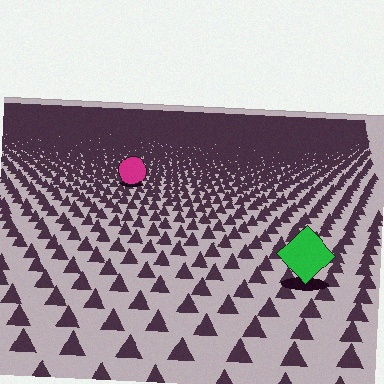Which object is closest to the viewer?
The green diamond is closest. The texture marks near it are larger and more spread out.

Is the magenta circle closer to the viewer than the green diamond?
No. The green diamond is closer — you can tell from the texture gradient: the ground texture is coarser near it.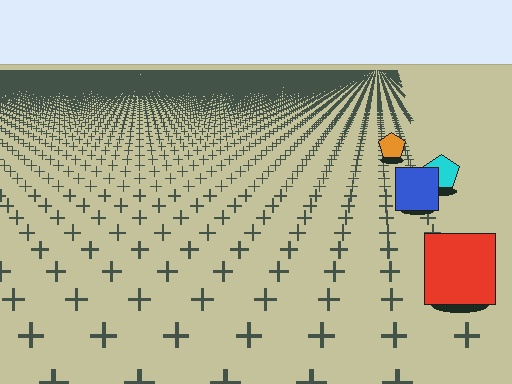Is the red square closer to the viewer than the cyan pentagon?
Yes. The red square is closer — you can tell from the texture gradient: the ground texture is coarser near it.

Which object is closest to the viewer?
The red square is closest. The texture marks near it are larger and more spread out.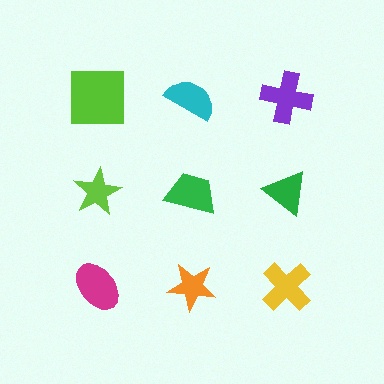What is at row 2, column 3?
A green triangle.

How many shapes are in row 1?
3 shapes.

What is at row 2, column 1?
A lime star.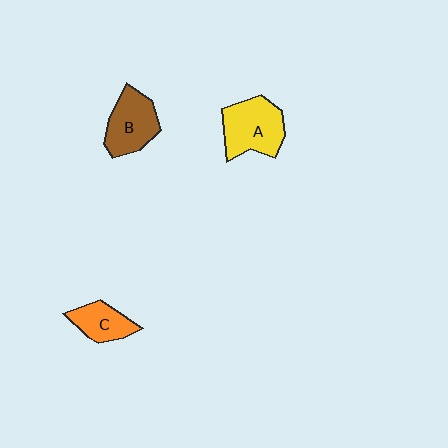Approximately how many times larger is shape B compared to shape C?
Approximately 1.4 times.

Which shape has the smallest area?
Shape C (orange).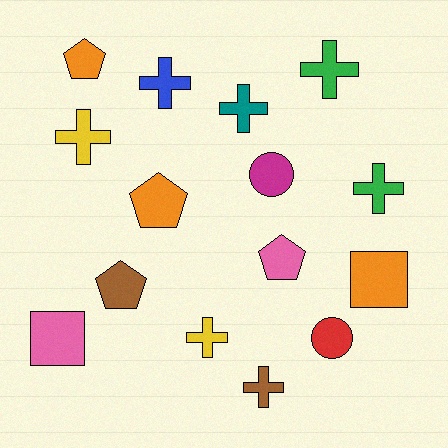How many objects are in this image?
There are 15 objects.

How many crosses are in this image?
There are 7 crosses.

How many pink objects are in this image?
There are 2 pink objects.